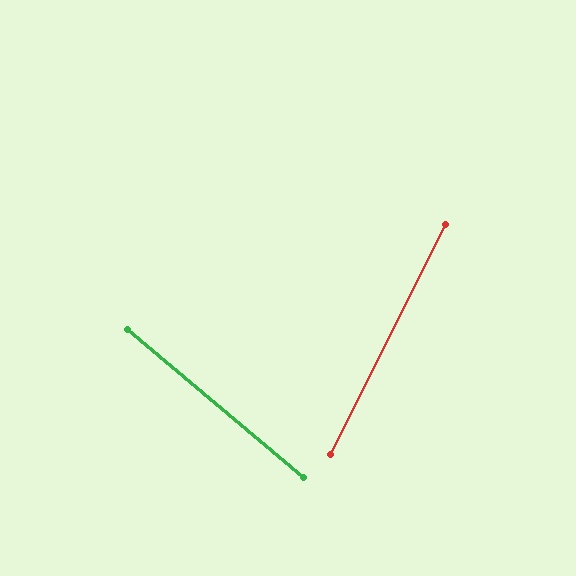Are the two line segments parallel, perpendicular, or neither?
Neither parallel nor perpendicular — they differ by about 77°.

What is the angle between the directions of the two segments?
Approximately 77 degrees.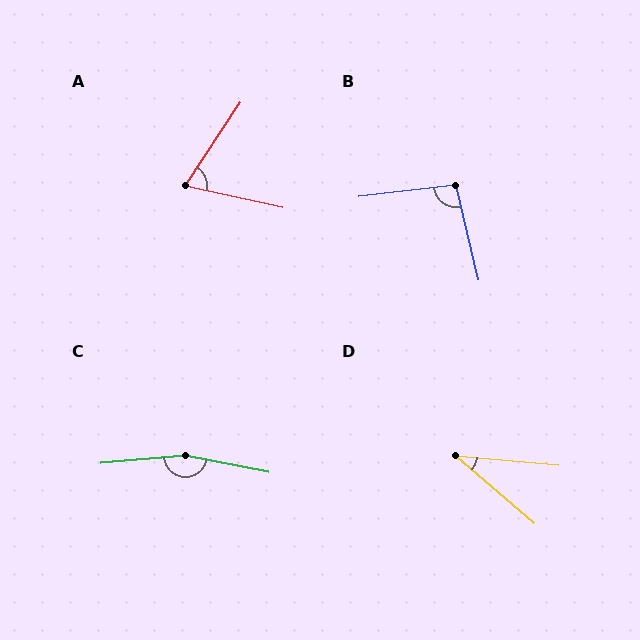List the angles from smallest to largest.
D (36°), A (69°), B (96°), C (163°).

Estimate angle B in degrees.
Approximately 96 degrees.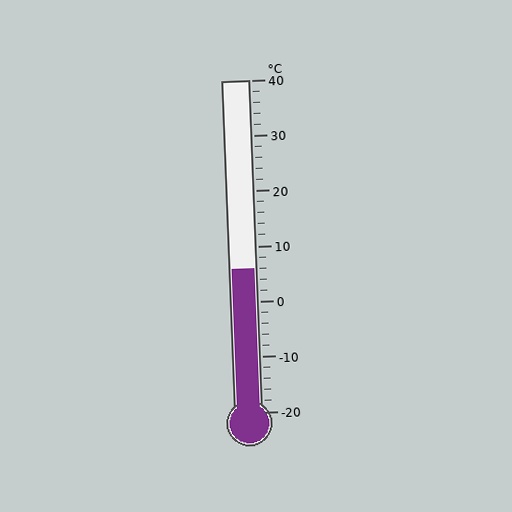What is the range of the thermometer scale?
The thermometer scale ranges from -20°C to 40°C.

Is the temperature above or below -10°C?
The temperature is above -10°C.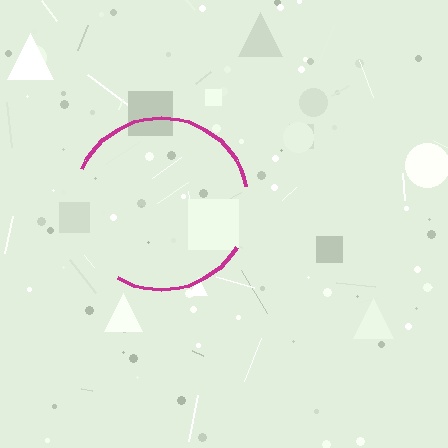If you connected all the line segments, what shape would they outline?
They would outline a circle.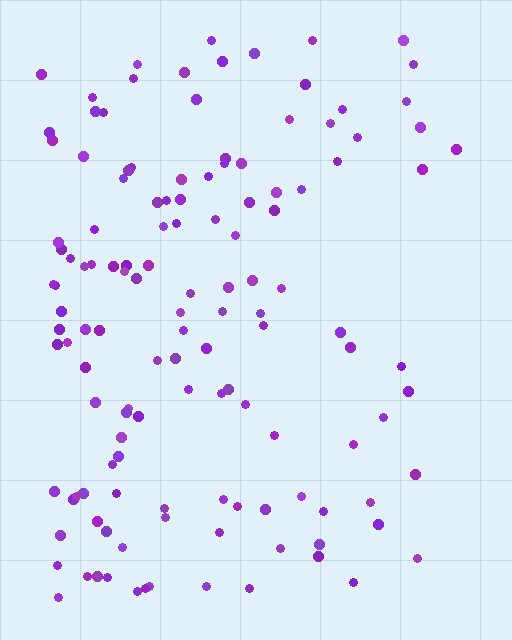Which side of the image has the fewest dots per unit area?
The right.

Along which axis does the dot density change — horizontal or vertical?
Horizontal.